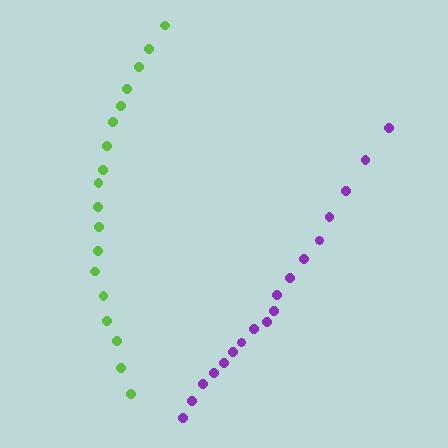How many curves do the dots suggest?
There are 2 distinct paths.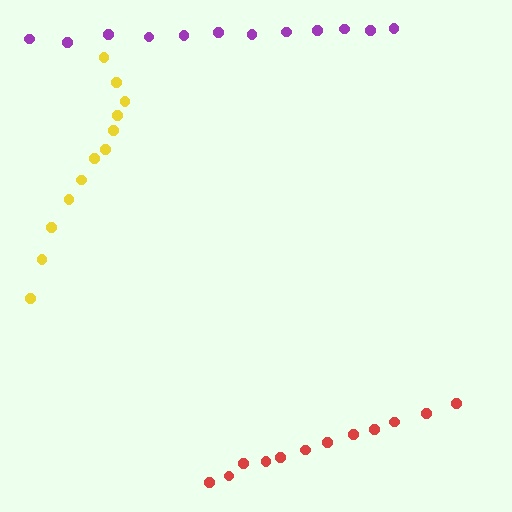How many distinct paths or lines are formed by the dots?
There are 3 distinct paths.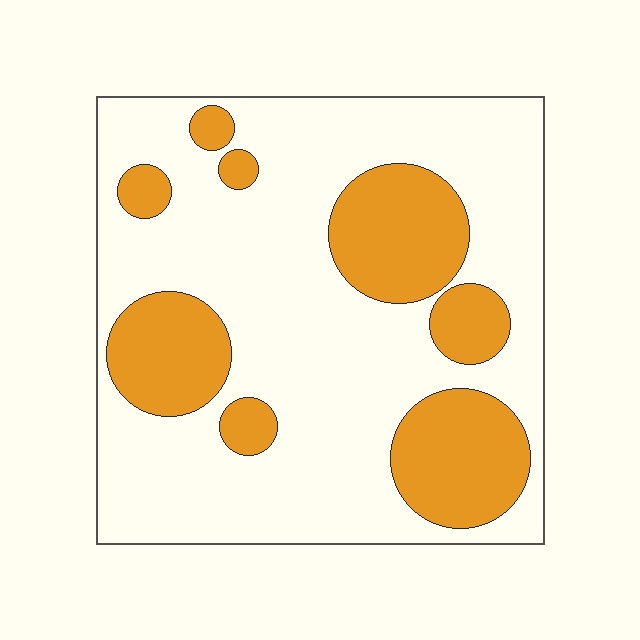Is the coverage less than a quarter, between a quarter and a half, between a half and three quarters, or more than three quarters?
Between a quarter and a half.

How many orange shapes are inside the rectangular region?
8.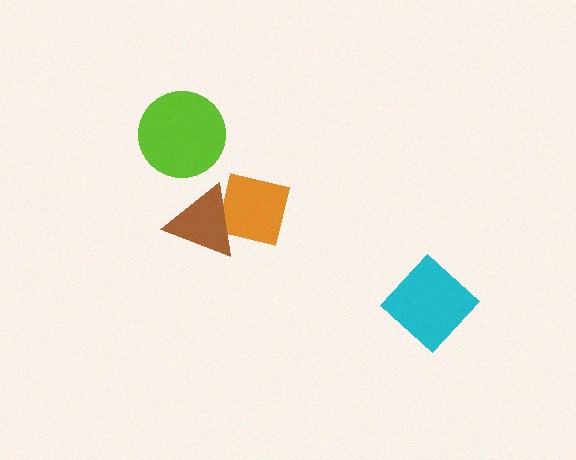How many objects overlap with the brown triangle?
1 object overlaps with the brown triangle.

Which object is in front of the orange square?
The brown triangle is in front of the orange square.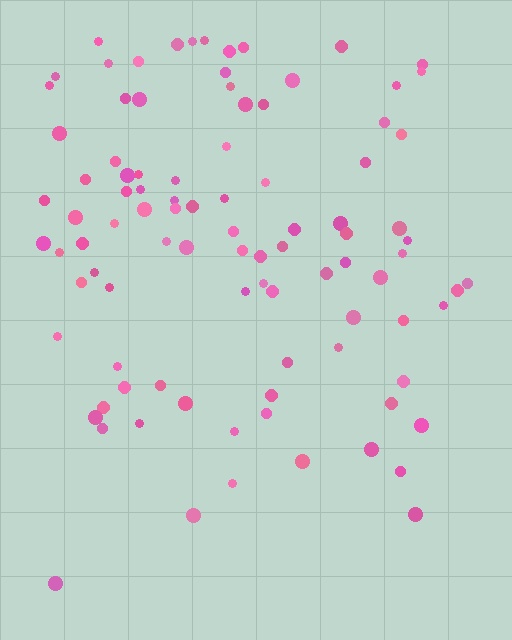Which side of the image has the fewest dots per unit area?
The bottom.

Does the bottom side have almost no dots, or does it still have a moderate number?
Still a moderate number, just noticeably fewer than the top.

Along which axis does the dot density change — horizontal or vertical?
Vertical.